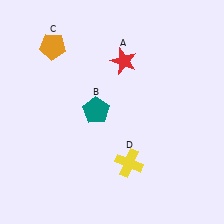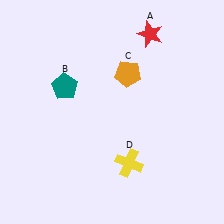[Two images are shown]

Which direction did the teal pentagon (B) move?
The teal pentagon (B) moved left.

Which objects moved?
The objects that moved are: the red star (A), the teal pentagon (B), the orange pentagon (C).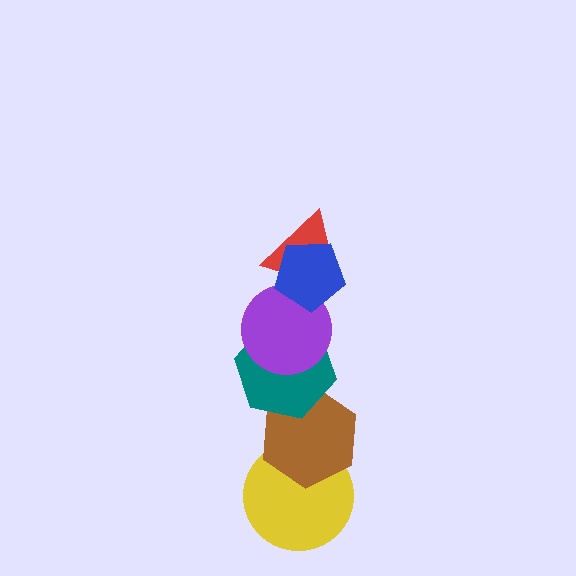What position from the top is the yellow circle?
The yellow circle is 6th from the top.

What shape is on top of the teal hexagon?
The purple circle is on top of the teal hexagon.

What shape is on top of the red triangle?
The blue pentagon is on top of the red triangle.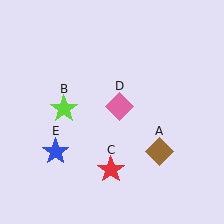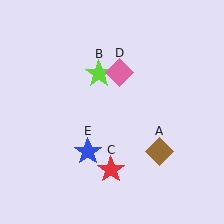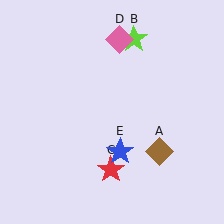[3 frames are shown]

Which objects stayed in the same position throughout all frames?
Brown diamond (object A) and red star (object C) remained stationary.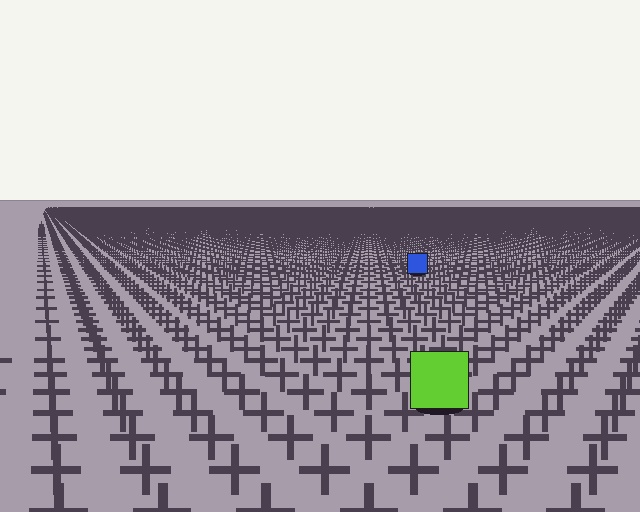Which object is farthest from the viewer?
The blue square is farthest from the viewer. It appears smaller and the ground texture around it is denser.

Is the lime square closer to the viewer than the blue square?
Yes. The lime square is closer — you can tell from the texture gradient: the ground texture is coarser near it.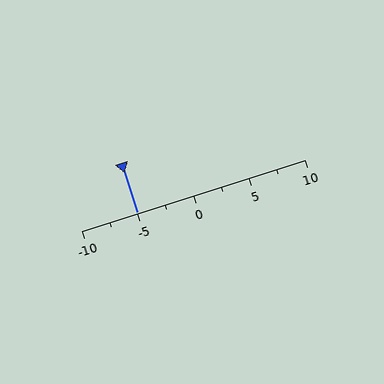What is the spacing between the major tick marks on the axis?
The major ticks are spaced 5 apart.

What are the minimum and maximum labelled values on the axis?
The axis runs from -10 to 10.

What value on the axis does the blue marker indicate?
The marker indicates approximately -5.